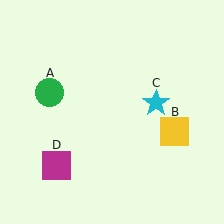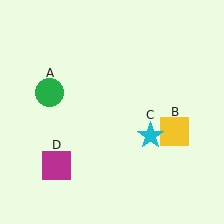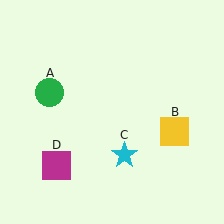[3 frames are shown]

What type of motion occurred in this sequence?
The cyan star (object C) rotated clockwise around the center of the scene.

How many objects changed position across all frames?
1 object changed position: cyan star (object C).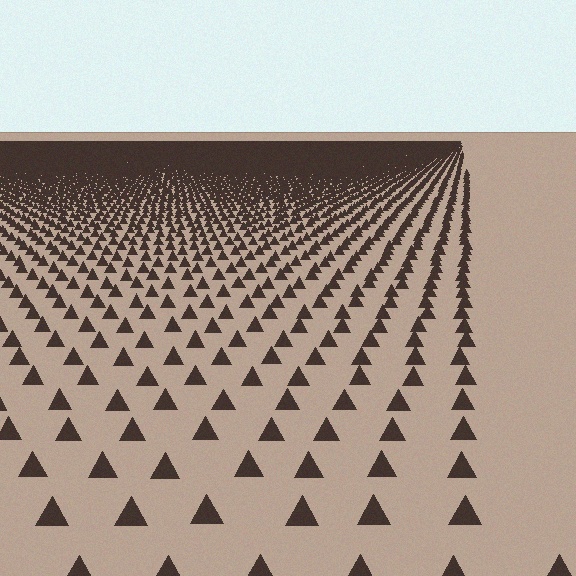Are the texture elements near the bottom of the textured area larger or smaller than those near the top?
Larger. Near the bottom, elements are closer to the viewer and appear at a bigger on-screen size.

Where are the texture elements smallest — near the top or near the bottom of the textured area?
Near the top.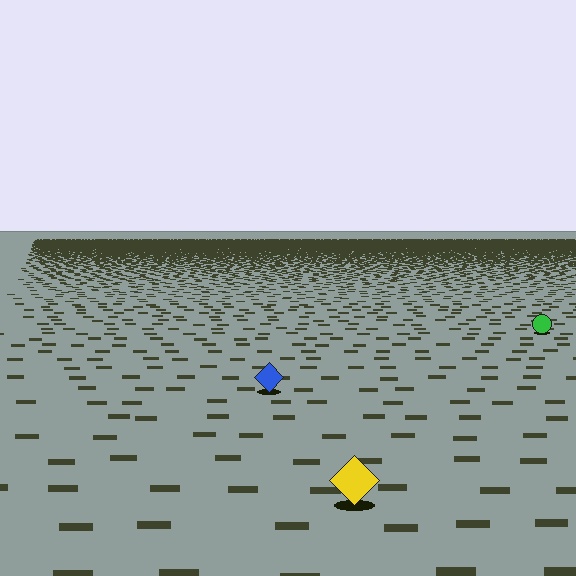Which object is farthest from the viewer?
The green circle is farthest from the viewer. It appears smaller and the ground texture around it is denser.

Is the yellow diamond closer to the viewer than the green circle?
Yes. The yellow diamond is closer — you can tell from the texture gradient: the ground texture is coarser near it.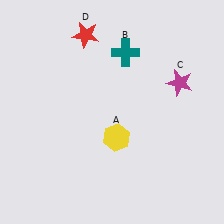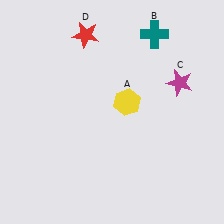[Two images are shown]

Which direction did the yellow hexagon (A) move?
The yellow hexagon (A) moved up.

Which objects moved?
The objects that moved are: the yellow hexagon (A), the teal cross (B).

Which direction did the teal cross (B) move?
The teal cross (B) moved right.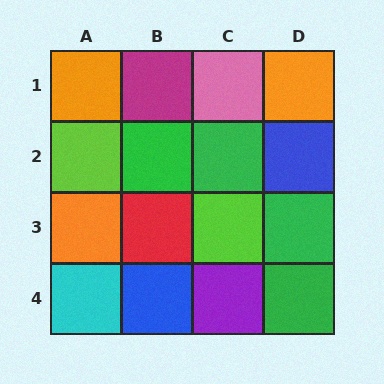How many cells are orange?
3 cells are orange.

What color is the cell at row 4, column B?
Blue.